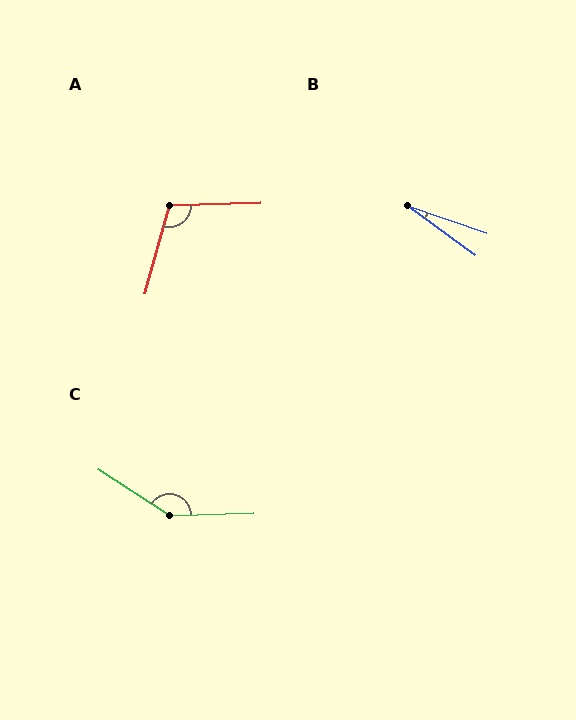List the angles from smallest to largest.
B (17°), A (107°), C (146°).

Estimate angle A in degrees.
Approximately 107 degrees.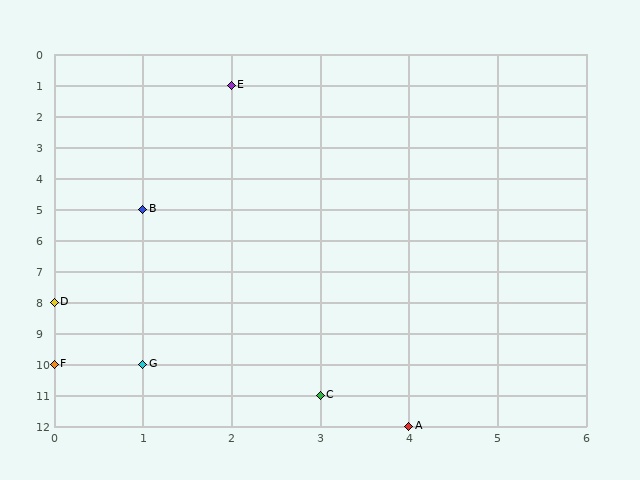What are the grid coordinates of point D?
Point D is at grid coordinates (0, 8).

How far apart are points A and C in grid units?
Points A and C are 1 column and 1 row apart (about 1.4 grid units diagonally).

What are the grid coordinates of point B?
Point B is at grid coordinates (1, 5).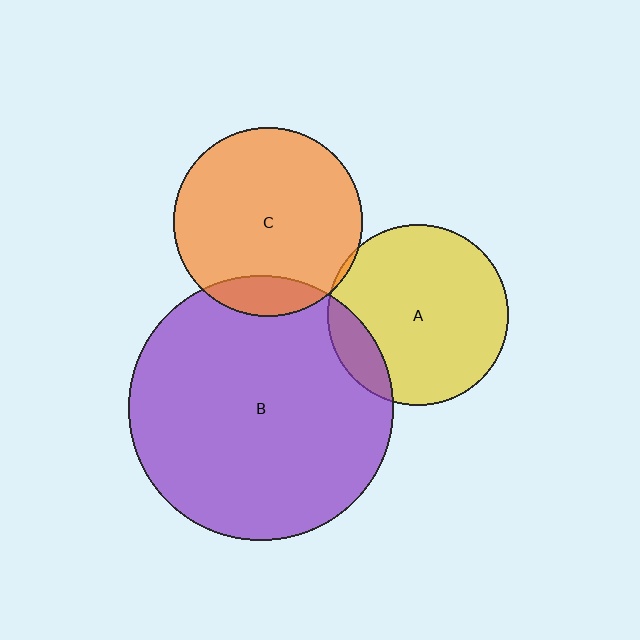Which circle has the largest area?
Circle B (purple).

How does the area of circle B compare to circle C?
Approximately 2.0 times.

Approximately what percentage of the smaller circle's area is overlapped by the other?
Approximately 15%.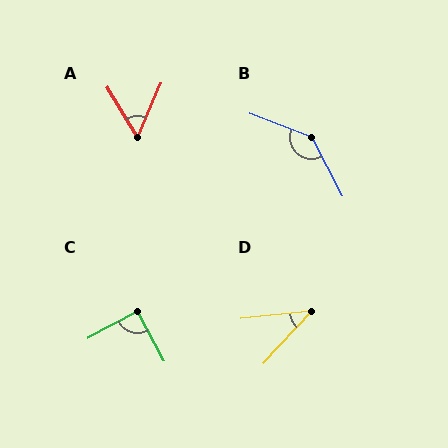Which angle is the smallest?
D, at approximately 41 degrees.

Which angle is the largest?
B, at approximately 138 degrees.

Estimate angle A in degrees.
Approximately 54 degrees.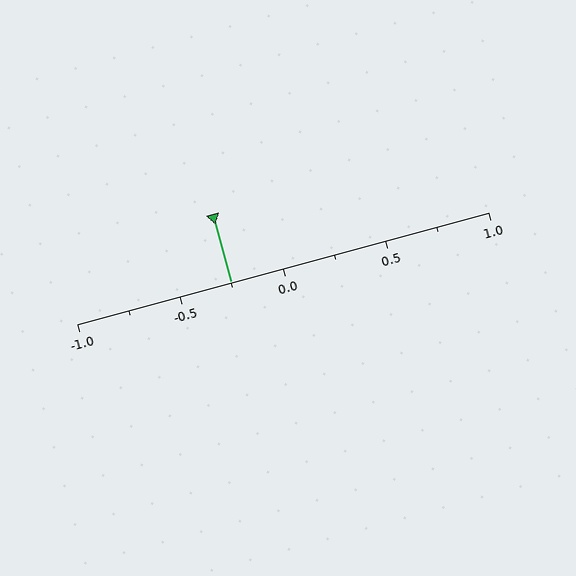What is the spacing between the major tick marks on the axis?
The major ticks are spaced 0.5 apart.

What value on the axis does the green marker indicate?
The marker indicates approximately -0.25.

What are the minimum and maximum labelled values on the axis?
The axis runs from -1.0 to 1.0.